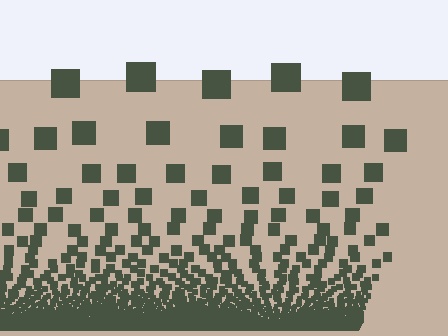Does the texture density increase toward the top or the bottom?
Density increases toward the bottom.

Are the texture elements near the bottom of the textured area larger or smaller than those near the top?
Smaller. The gradient is inverted — elements near the bottom are smaller and denser.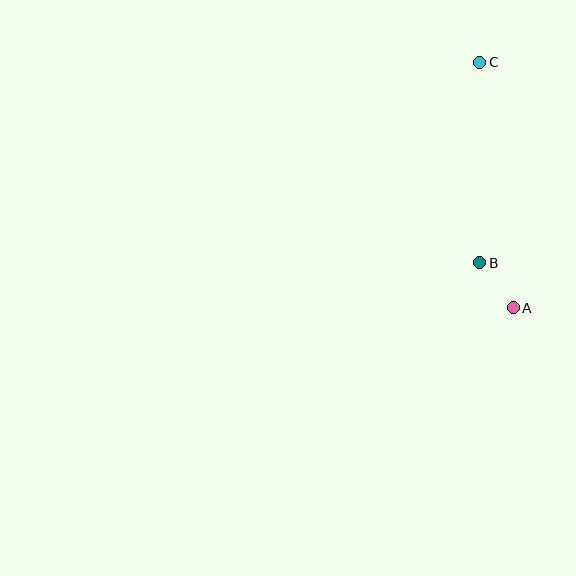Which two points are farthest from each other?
Points A and C are farthest from each other.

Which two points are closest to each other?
Points A and B are closest to each other.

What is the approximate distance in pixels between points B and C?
The distance between B and C is approximately 200 pixels.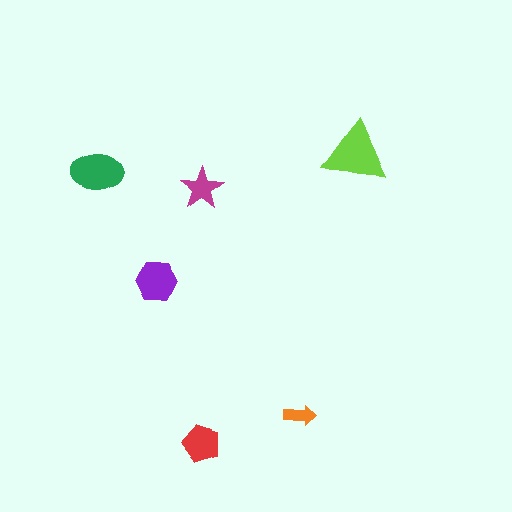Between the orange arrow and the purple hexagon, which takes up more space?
The purple hexagon.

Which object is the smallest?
The orange arrow.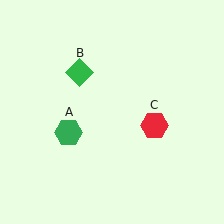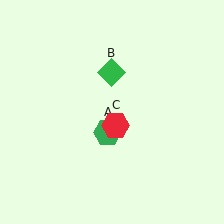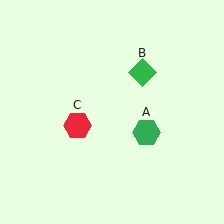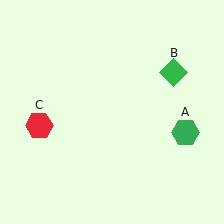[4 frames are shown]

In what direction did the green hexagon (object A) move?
The green hexagon (object A) moved right.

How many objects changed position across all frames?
3 objects changed position: green hexagon (object A), green diamond (object B), red hexagon (object C).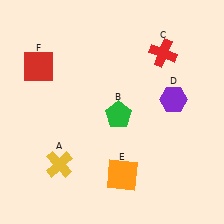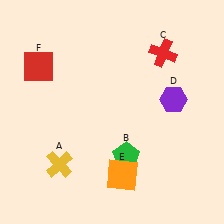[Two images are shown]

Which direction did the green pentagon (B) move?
The green pentagon (B) moved down.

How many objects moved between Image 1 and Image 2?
1 object moved between the two images.